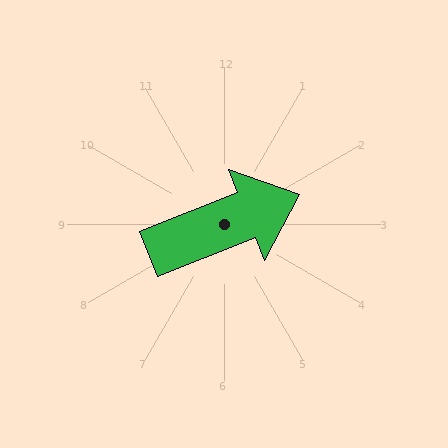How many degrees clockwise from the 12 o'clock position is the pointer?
Approximately 68 degrees.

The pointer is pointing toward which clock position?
Roughly 2 o'clock.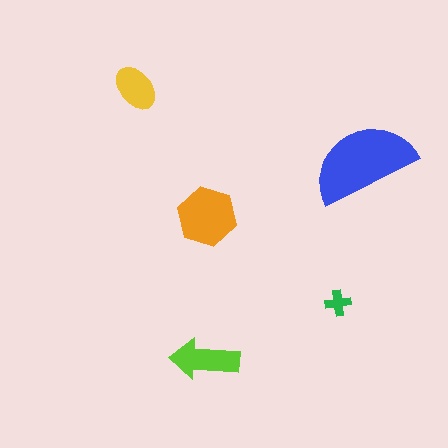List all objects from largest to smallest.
The blue semicircle, the orange hexagon, the lime arrow, the yellow ellipse, the green cross.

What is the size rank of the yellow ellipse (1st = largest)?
4th.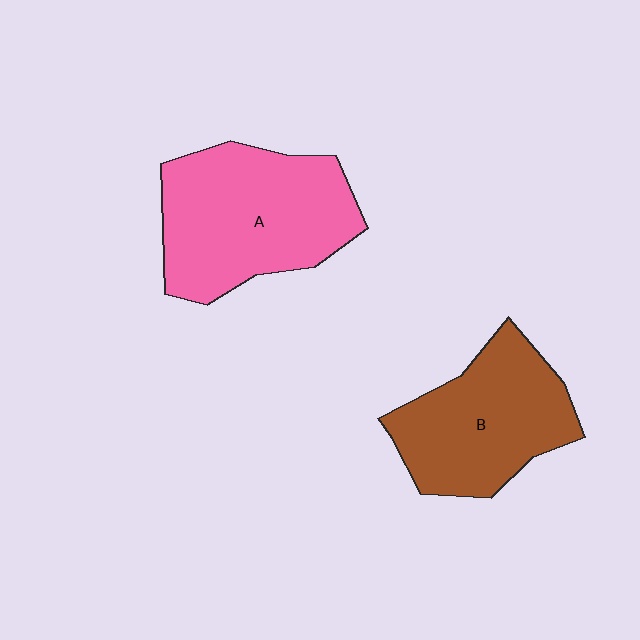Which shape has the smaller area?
Shape B (brown).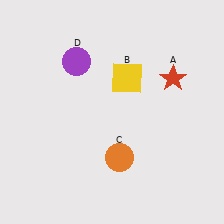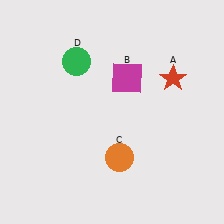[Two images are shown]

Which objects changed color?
B changed from yellow to magenta. D changed from purple to green.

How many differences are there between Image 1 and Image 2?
There are 2 differences between the two images.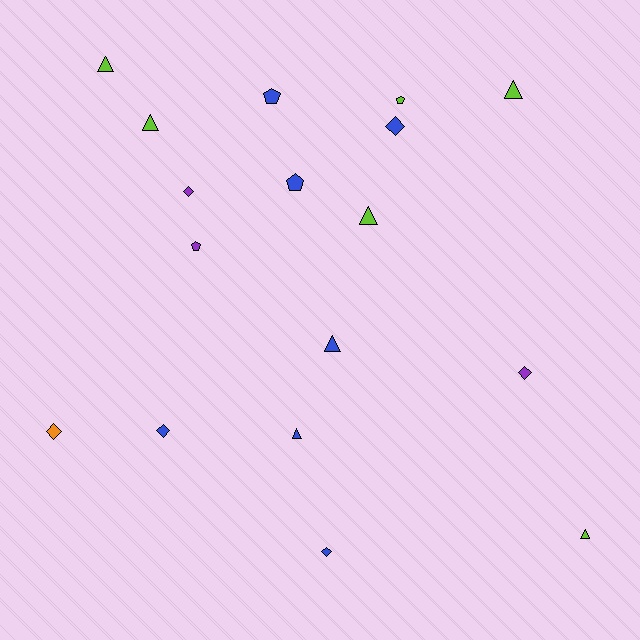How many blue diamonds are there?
There are 3 blue diamonds.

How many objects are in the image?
There are 17 objects.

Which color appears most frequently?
Blue, with 7 objects.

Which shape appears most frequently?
Triangle, with 7 objects.